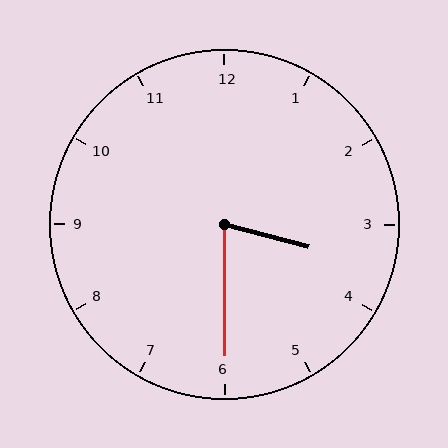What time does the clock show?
3:30.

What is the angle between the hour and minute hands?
Approximately 75 degrees.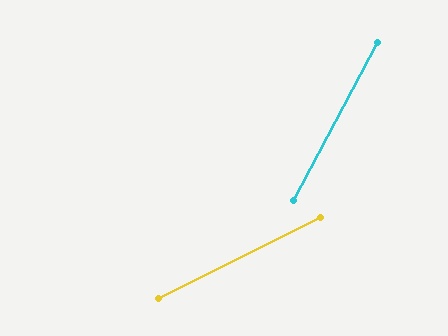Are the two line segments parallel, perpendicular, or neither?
Neither parallel nor perpendicular — they differ by about 36°.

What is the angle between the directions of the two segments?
Approximately 36 degrees.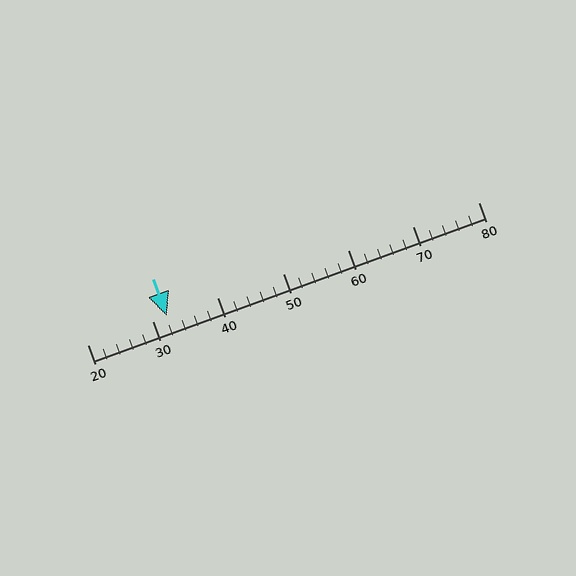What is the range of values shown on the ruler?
The ruler shows values from 20 to 80.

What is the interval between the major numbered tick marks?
The major tick marks are spaced 10 units apart.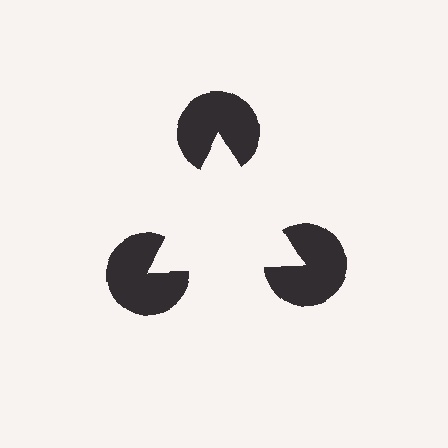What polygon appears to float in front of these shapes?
An illusory triangle — its edges are inferred from the aligned wedge cuts in the pac-man discs, not physically drawn.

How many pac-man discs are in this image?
There are 3 — one at each vertex of the illusory triangle.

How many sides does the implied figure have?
3 sides.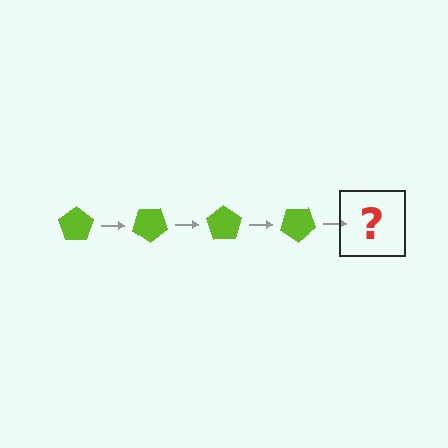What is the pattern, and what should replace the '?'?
The pattern is that the pentagon rotates 35 degrees each step. The '?' should be a lime pentagon rotated 140 degrees.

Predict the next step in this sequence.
The next step is a lime pentagon rotated 140 degrees.